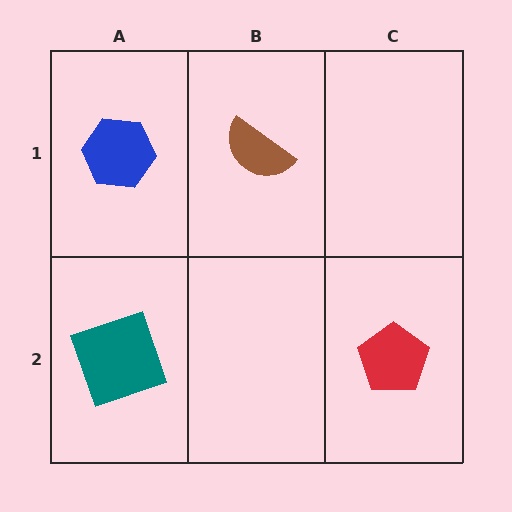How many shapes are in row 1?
2 shapes.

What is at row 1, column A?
A blue hexagon.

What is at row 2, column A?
A teal square.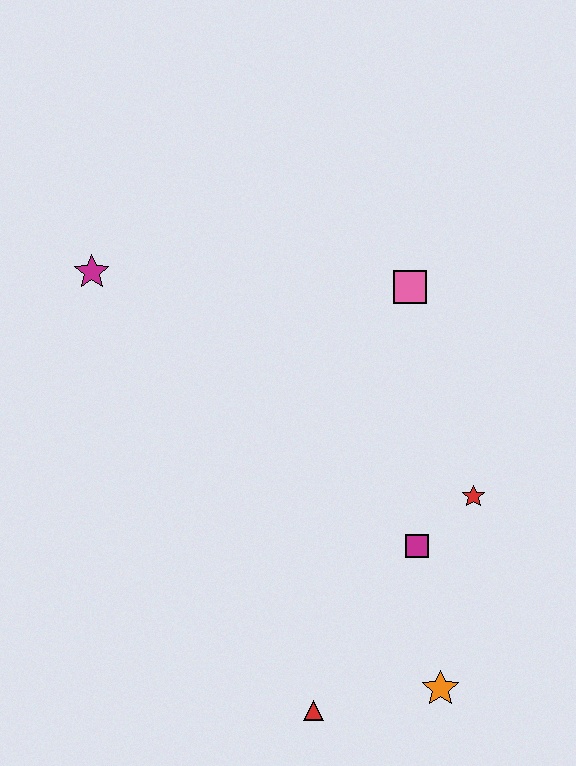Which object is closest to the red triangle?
The orange star is closest to the red triangle.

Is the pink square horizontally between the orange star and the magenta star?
Yes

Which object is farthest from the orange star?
The magenta star is farthest from the orange star.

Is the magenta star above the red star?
Yes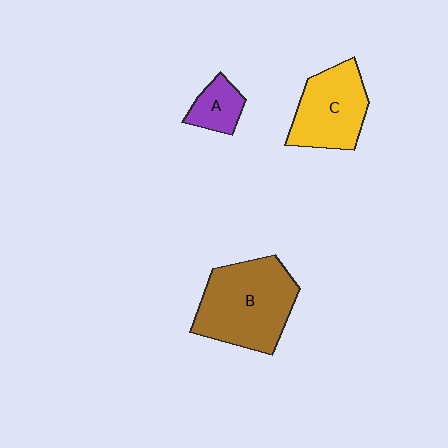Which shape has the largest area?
Shape B (brown).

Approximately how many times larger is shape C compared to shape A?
Approximately 2.3 times.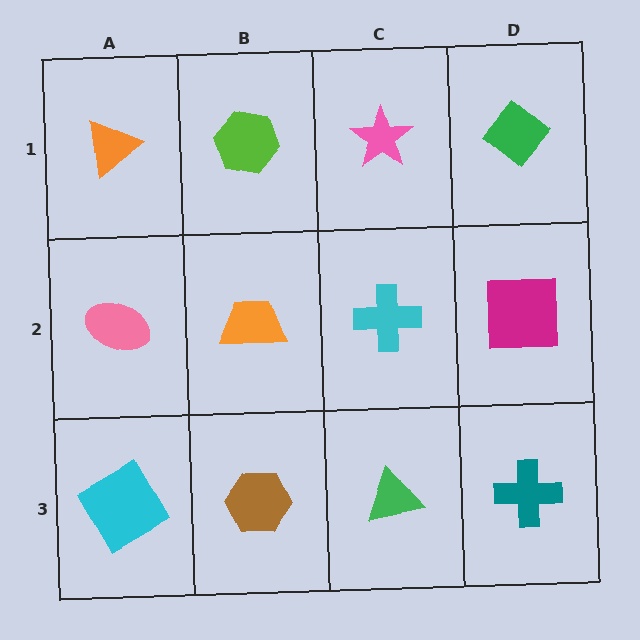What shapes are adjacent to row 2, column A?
An orange triangle (row 1, column A), a cyan diamond (row 3, column A), an orange trapezoid (row 2, column B).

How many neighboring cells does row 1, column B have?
3.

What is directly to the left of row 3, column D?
A green triangle.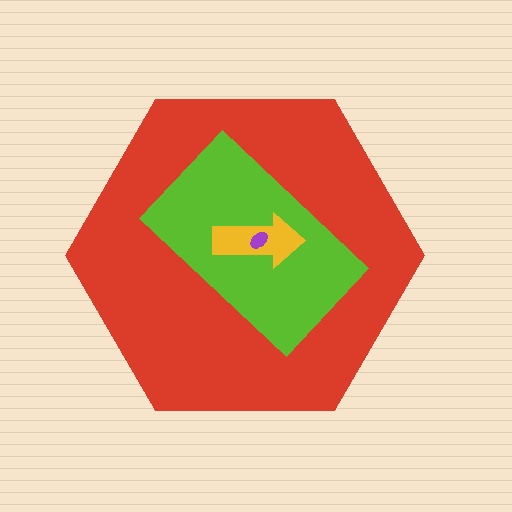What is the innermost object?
The purple ellipse.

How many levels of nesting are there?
4.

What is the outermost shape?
The red hexagon.